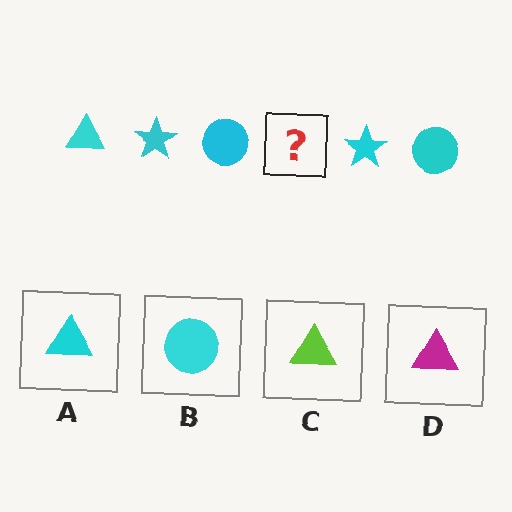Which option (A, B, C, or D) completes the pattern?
A.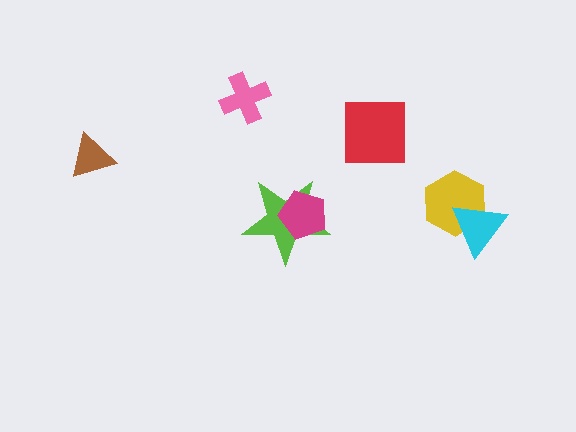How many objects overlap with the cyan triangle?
1 object overlaps with the cyan triangle.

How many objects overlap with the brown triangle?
0 objects overlap with the brown triangle.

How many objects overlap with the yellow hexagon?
1 object overlaps with the yellow hexagon.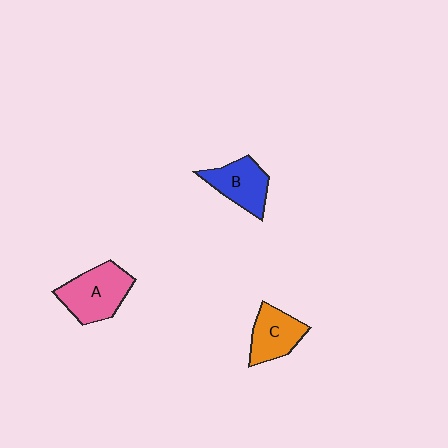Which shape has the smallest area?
Shape C (orange).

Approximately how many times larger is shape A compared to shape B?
Approximately 1.2 times.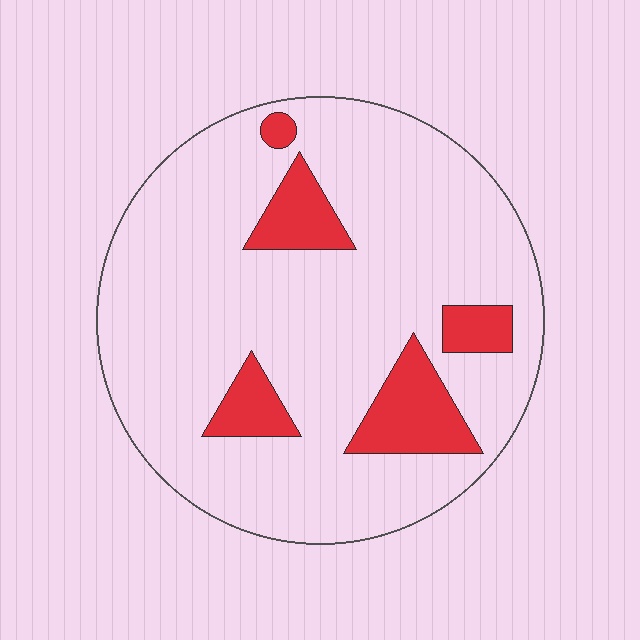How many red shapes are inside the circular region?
5.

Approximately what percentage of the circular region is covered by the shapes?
Approximately 15%.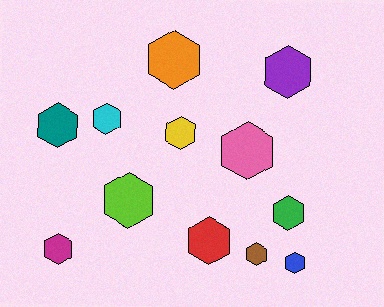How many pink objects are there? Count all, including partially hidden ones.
There is 1 pink object.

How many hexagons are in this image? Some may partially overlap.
There are 12 hexagons.